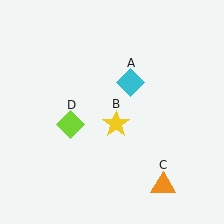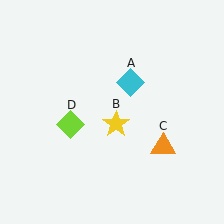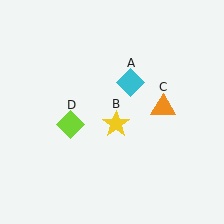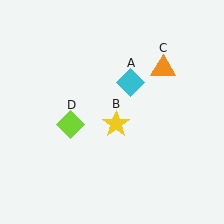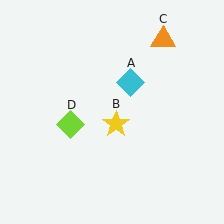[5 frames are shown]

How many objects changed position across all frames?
1 object changed position: orange triangle (object C).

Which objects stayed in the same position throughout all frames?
Cyan diamond (object A) and yellow star (object B) and lime diamond (object D) remained stationary.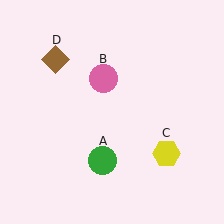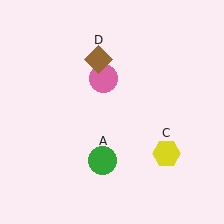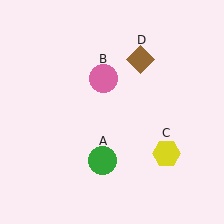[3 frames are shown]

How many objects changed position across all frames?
1 object changed position: brown diamond (object D).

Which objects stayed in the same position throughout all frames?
Green circle (object A) and pink circle (object B) and yellow hexagon (object C) remained stationary.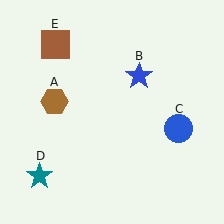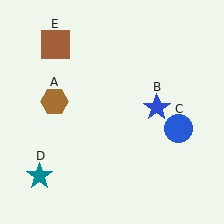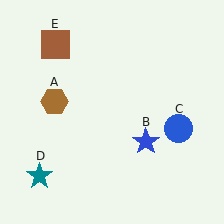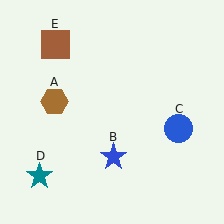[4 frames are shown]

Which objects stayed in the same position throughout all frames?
Brown hexagon (object A) and blue circle (object C) and teal star (object D) and brown square (object E) remained stationary.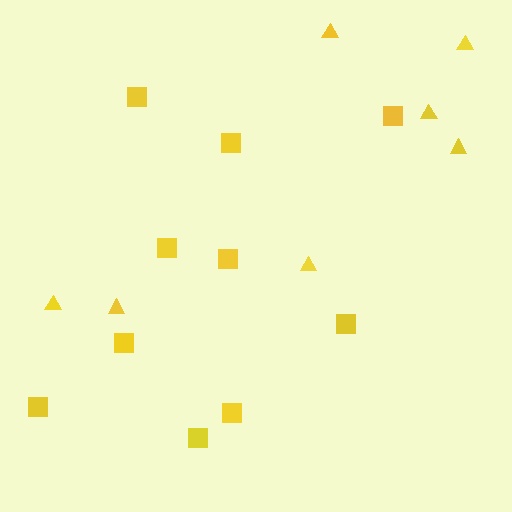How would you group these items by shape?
There are 2 groups: one group of triangles (7) and one group of squares (10).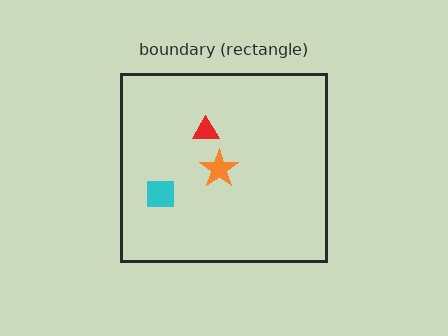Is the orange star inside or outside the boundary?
Inside.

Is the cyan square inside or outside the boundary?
Inside.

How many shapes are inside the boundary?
3 inside, 0 outside.